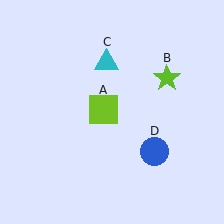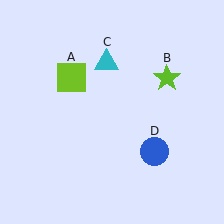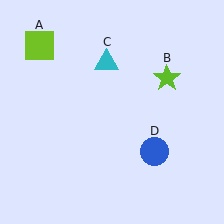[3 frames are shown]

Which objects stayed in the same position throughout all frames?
Lime star (object B) and cyan triangle (object C) and blue circle (object D) remained stationary.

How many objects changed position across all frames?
1 object changed position: lime square (object A).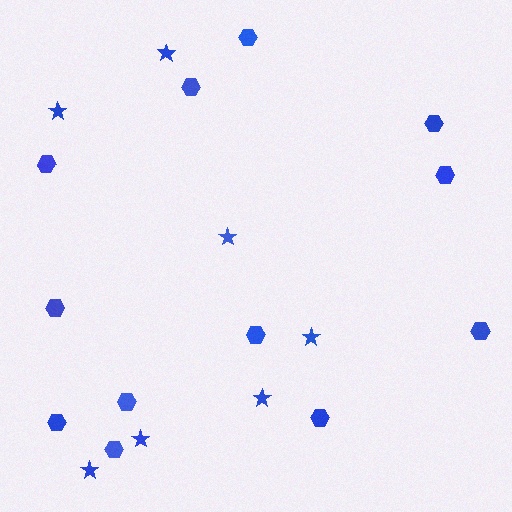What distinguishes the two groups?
There are 2 groups: one group of hexagons (12) and one group of stars (7).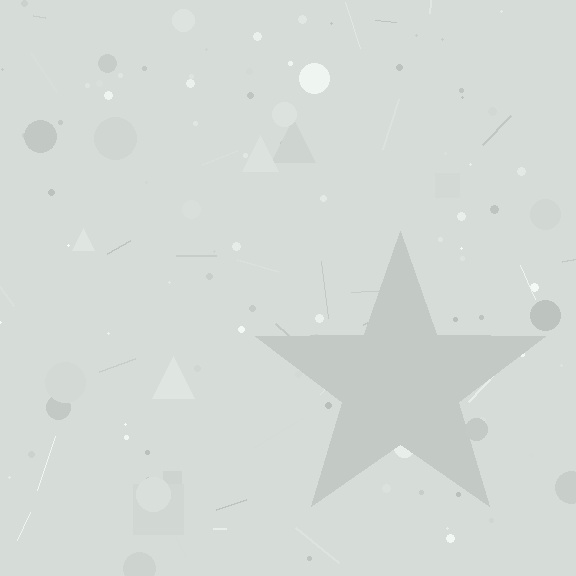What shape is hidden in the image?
A star is hidden in the image.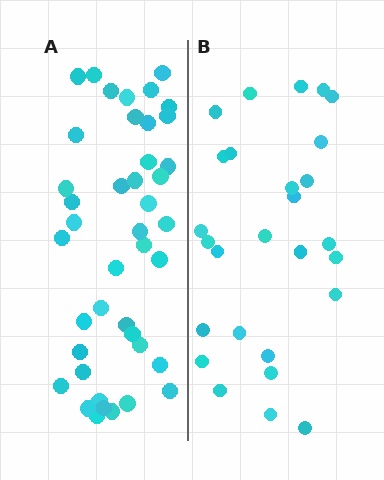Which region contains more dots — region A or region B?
Region A (the left region) has more dots.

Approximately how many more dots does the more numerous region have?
Region A has approximately 15 more dots than region B.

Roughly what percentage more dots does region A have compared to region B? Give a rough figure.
About 55% more.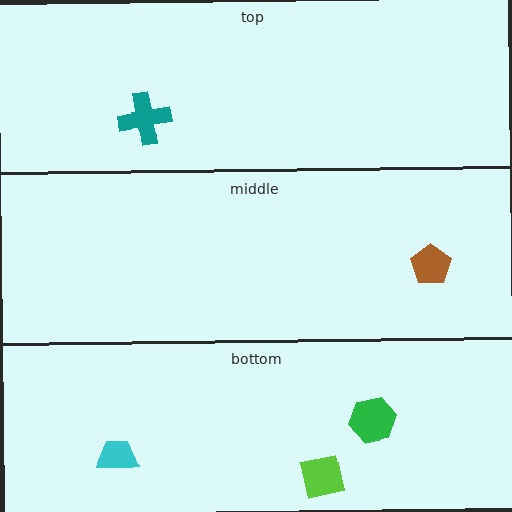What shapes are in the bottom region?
The green hexagon, the lime square, the cyan trapezoid.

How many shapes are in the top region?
1.